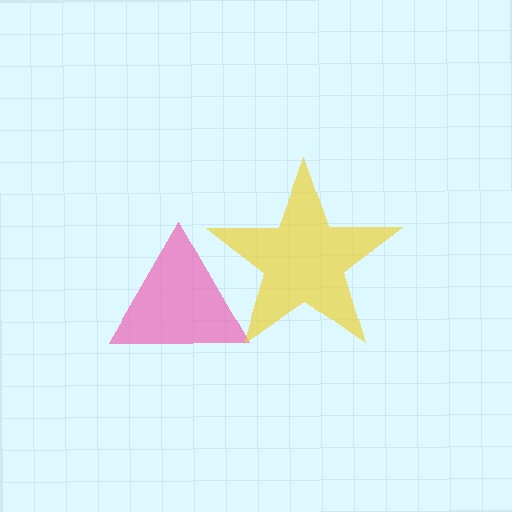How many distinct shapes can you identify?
There are 2 distinct shapes: a pink triangle, a yellow star.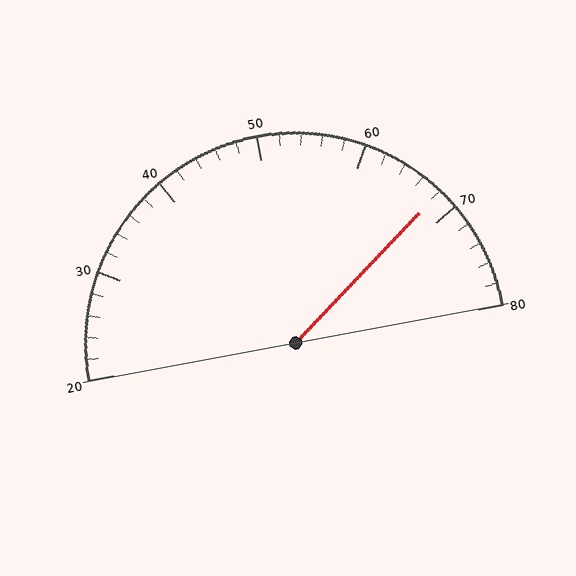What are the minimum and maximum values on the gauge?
The gauge ranges from 20 to 80.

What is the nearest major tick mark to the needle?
The nearest major tick mark is 70.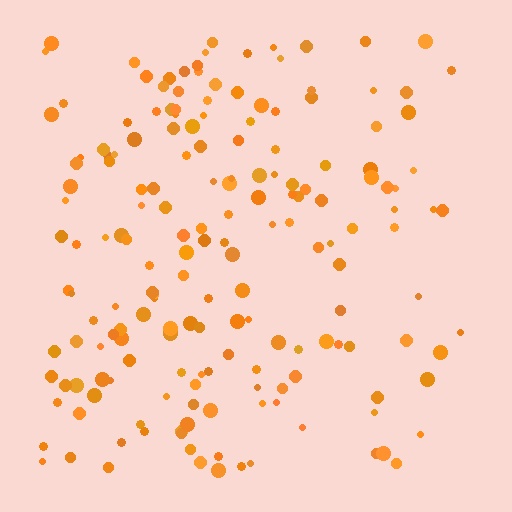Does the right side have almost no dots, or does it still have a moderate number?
Still a moderate number, just noticeably fewer than the left.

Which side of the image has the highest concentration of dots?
The left.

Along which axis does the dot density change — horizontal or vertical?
Horizontal.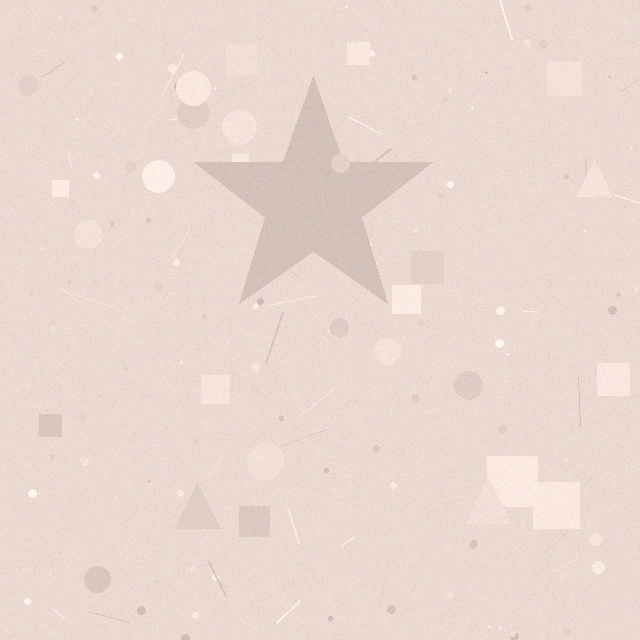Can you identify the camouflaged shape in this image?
The camouflaged shape is a star.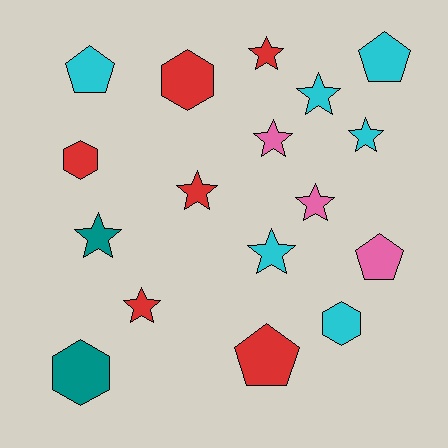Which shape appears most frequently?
Star, with 9 objects.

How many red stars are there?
There are 3 red stars.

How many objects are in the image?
There are 17 objects.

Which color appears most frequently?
Red, with 6 objects.